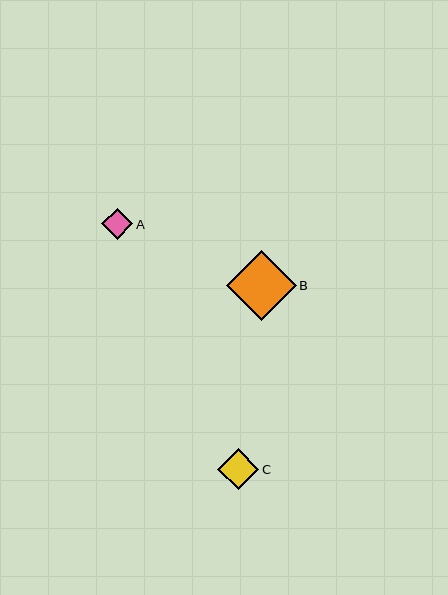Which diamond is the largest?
Diamond B is the largest with a size of approximately 70 pixels.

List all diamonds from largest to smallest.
From largest to smallest: B, C, A.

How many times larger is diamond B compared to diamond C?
Diamond B is approximately 1.7 times the size of diamond C.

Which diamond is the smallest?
Diamond A is the smallest with a size of approximately 31 pixels.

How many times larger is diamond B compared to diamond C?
Diamond B is approximately 1.7 times the size of diamond C.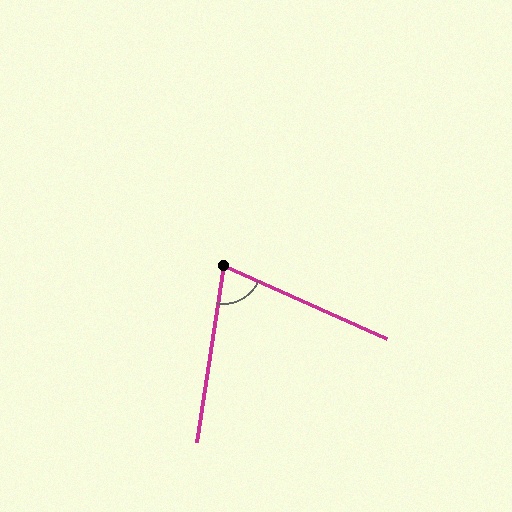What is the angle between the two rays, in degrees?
Approximately 74 degrees.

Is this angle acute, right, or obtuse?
It is acute.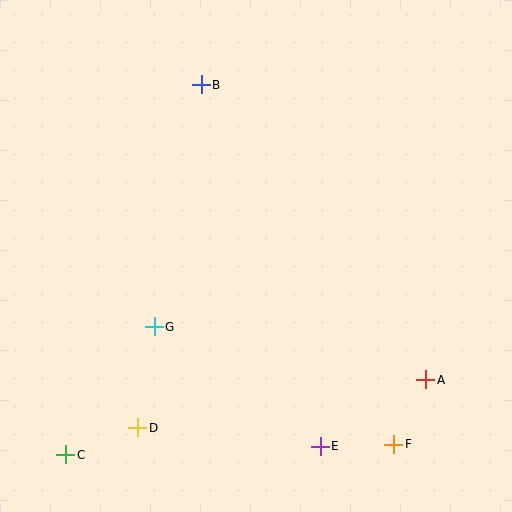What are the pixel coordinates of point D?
Point D is at (138, 428).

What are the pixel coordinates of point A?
Point A is at (426, 380).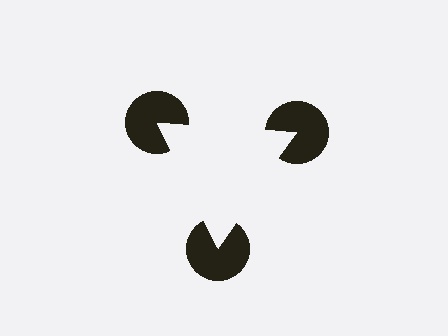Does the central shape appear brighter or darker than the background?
It typically appears slightly brighter than the background, even though no actual brightness change is drawn.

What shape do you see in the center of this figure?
An illusory triangle — its edges are inferred from the aligned wedge cuts in the pac-man discs, not physically drawn.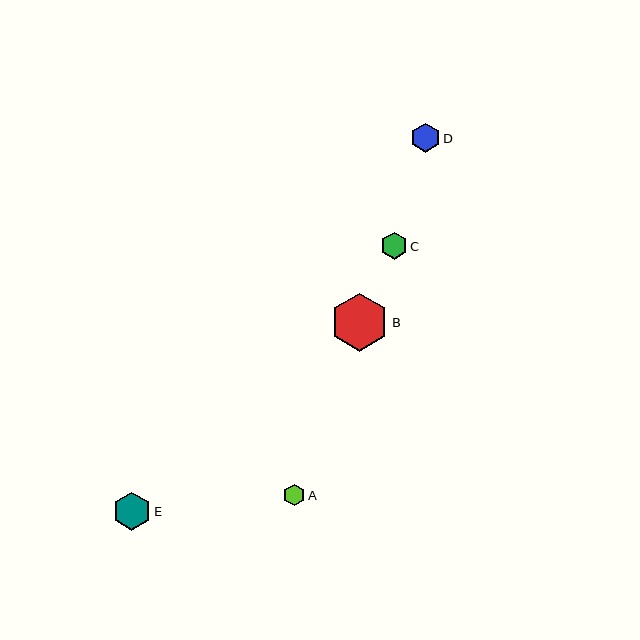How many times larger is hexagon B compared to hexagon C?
Hexagon B is approximately 2.2 times the size of hexagon C.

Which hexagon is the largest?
Hexagon B is the largest with a size of approximately 58 pixels.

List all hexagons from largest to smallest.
From largest to smallest: B, E, D, C, A.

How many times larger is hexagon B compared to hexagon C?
Hexagon B is approximately 2.2 times the size of hexagon C.